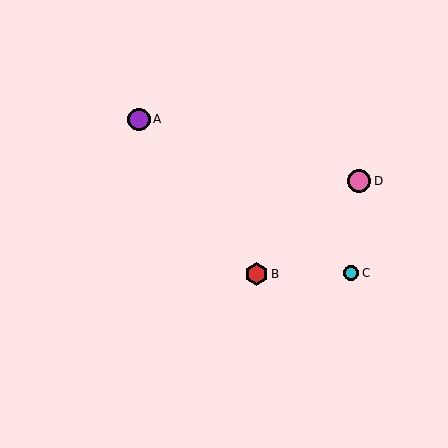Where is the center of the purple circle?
The center of the purple circle is at (139, 119).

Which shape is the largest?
The pink circle (labeled D) is the largest.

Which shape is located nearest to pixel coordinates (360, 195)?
The pink circle (labeled D) at (359, 181) is nearest to that location.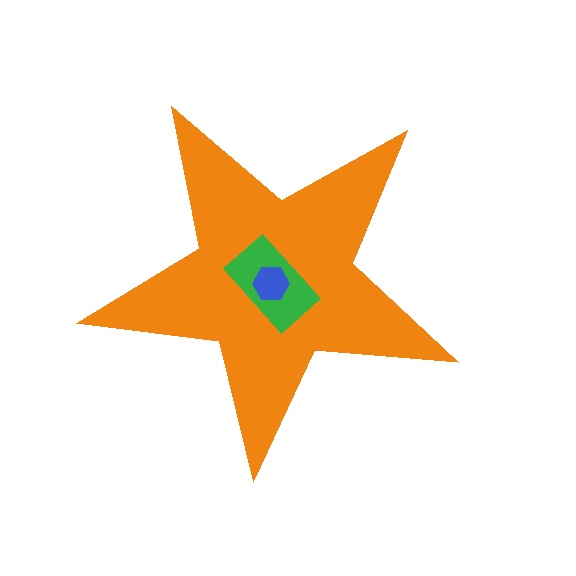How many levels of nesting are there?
3.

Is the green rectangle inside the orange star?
Yes.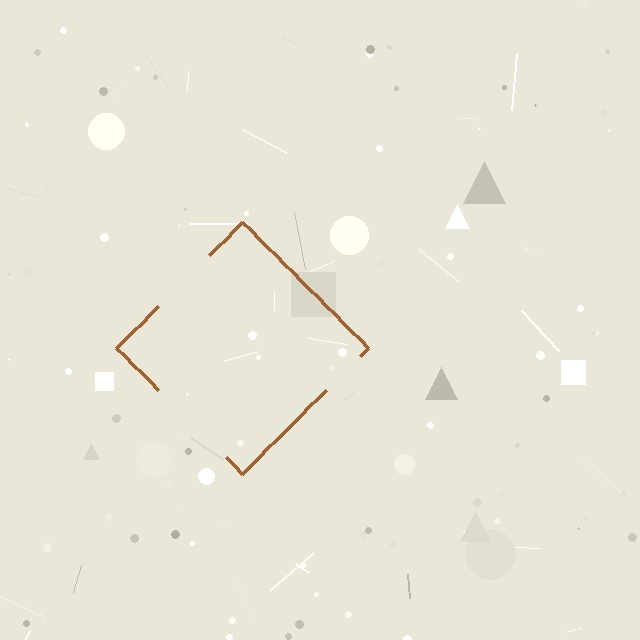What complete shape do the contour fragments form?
The contour fragments form a diamond.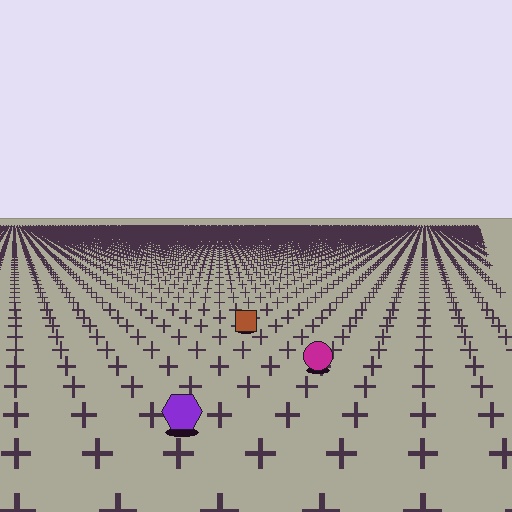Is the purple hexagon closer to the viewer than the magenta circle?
Yes. The purple hexagon is closer — you can tell from the texture gradient: the ground texture is coarser near it.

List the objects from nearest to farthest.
From nearest to farthest: the purple hexagon, the magenta circle, the brown square.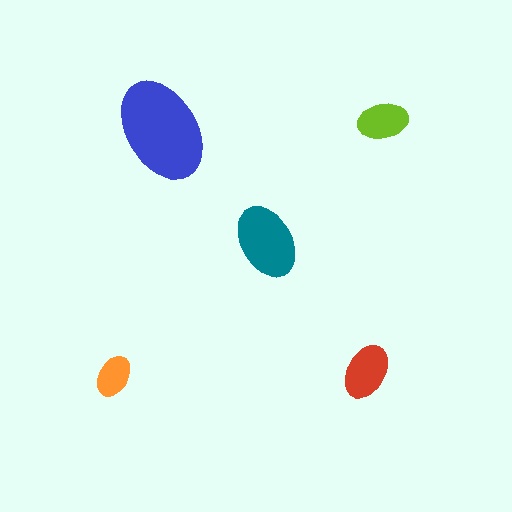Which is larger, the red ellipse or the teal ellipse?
The teal one.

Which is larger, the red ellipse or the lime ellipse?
The red one.